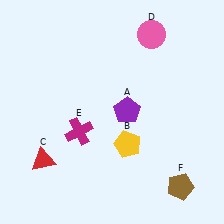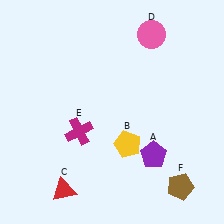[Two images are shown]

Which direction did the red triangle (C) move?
The red triangle (C) moved down.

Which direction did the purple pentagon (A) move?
The purple pentagon (A) moved down.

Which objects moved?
The objects that moved are: the purple pentagon (A), the red triangle (C).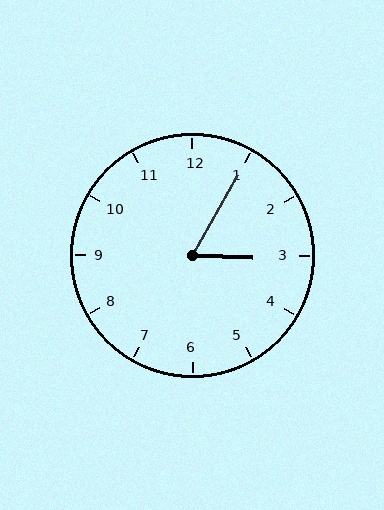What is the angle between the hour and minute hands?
Approximately 62 degrees.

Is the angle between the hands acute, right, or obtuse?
It is acute.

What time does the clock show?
3:05.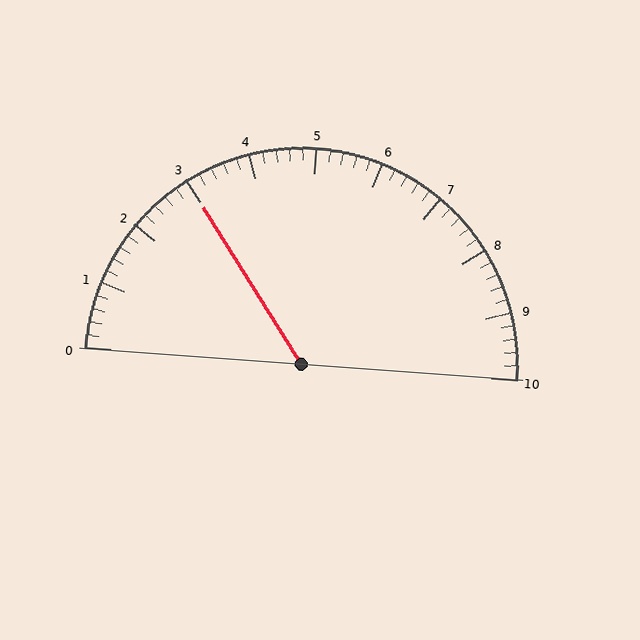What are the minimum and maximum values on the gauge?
The gauge ranges from 0 to 10.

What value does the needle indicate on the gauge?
The needle indicates approximately 3.0.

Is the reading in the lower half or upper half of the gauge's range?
The reading is in the lower half of the range (0 to 10).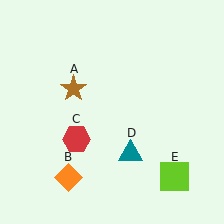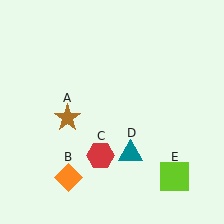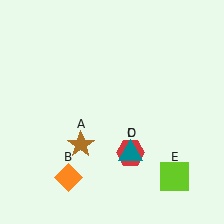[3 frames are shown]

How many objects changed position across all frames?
2 objects changed position: brown star (object A), red hexagon (object C).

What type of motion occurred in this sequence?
The brown star (object A), red hexagon (object C) rotated counterclockwise around the center of the scene.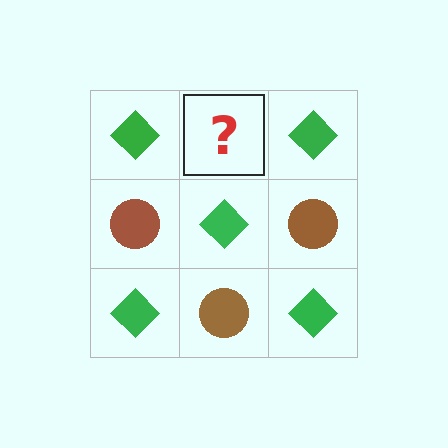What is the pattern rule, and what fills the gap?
The rule is that it alternates green diamond and brown circle in a checkerboard pattern. The gap should be filled with a brown circle.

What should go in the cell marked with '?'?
The missing cell should contain a brown circle.